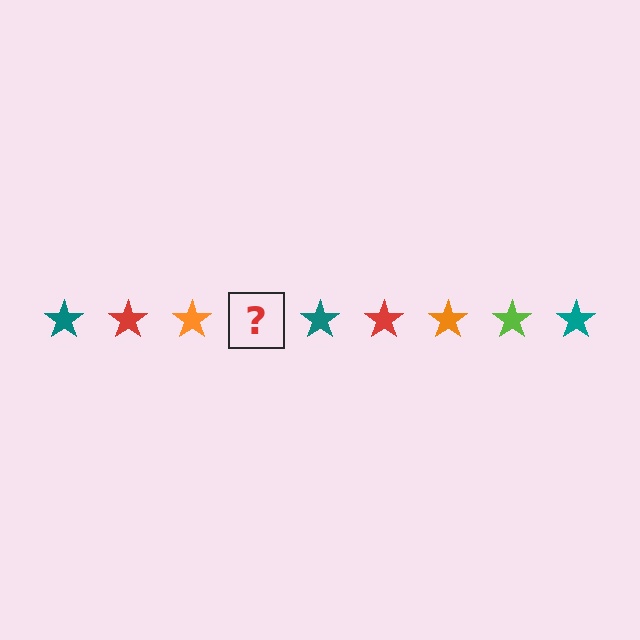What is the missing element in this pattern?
The missing element is a lime star.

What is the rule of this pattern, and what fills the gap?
The rule is that the pattern cycles through teal, red, orange, lime stars. The gap should be filled with a lime star.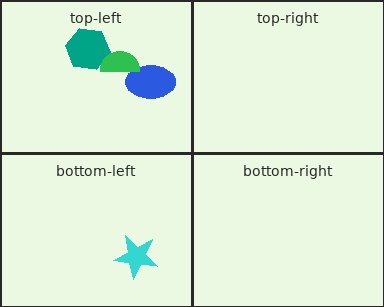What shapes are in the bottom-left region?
The cyan star.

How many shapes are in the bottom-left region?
1.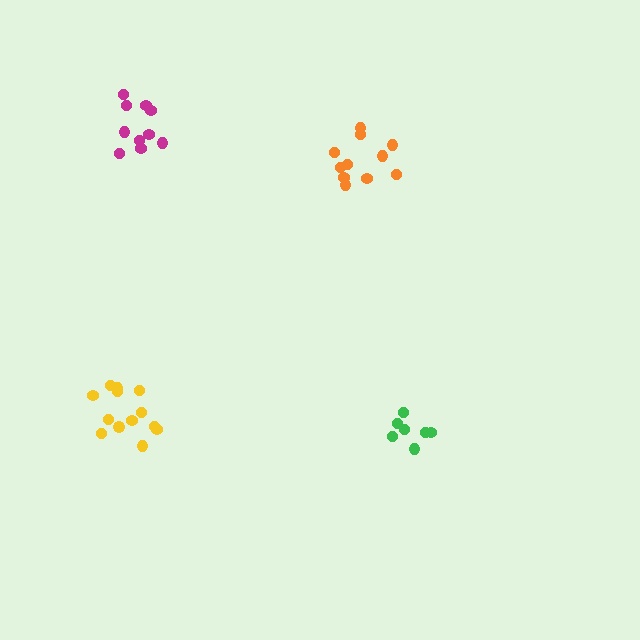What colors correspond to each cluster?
The clusters are colored: yellow, magenta, green, orange.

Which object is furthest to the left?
The yellow cluster is leftmost.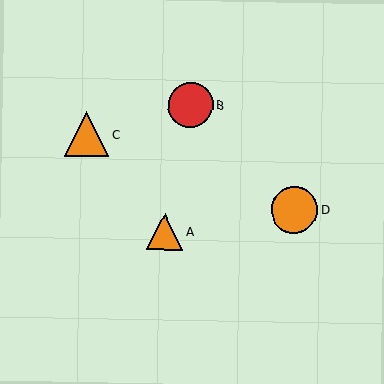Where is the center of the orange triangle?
The center of the orange triangle is at (87, 134).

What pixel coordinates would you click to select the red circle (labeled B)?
Click at (190, 105) to select the red circle B.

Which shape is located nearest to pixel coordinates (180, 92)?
The red circle (labeled B) at (190, 105) is nearest to that location.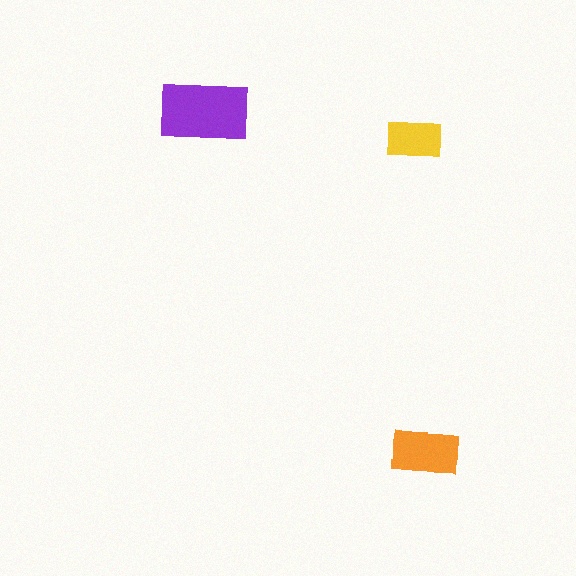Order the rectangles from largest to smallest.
the purple one, the orange one, the yellow one.